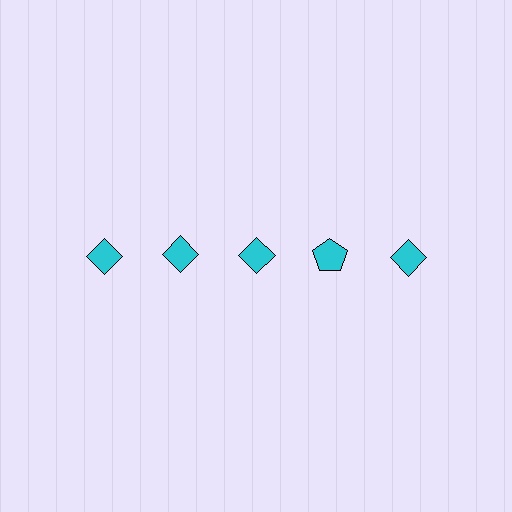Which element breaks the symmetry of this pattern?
The cyan pentagon in the top row, second from right column breaks the symmetry. All other shapes are cyan diamonds.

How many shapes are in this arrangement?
There are 5 shapes arranged in a grid pattern.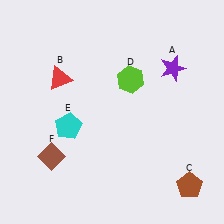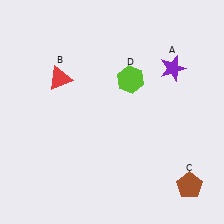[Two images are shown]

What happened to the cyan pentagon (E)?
The cyan pentagon (E) was removed in Image 2. It was in the bottom-left area of Image 1.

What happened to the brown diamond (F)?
The brown diamond (F) was removed in Image 2. It was in the bottom-left area of Image 1.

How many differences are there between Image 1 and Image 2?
There are 2 differences between the two images.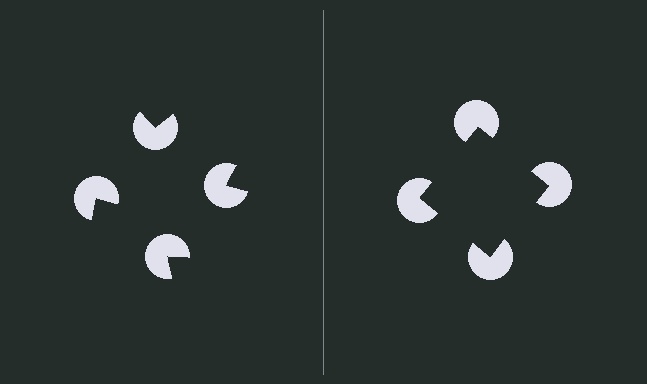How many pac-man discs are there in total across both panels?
8 — 4 on each side.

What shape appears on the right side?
An illusory square.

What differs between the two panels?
The pac-man discs are positioned identically on both sides; only the wedge orientations differ. On the right they align to a square; on the left they are misaligned.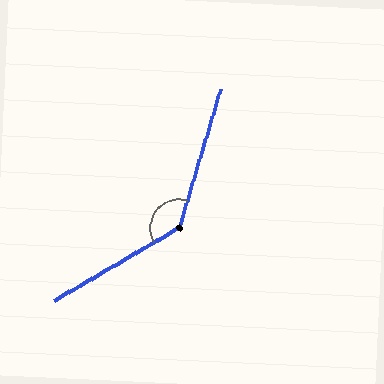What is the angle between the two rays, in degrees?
Approximately 137 degrees.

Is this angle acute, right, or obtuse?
It is obtuse.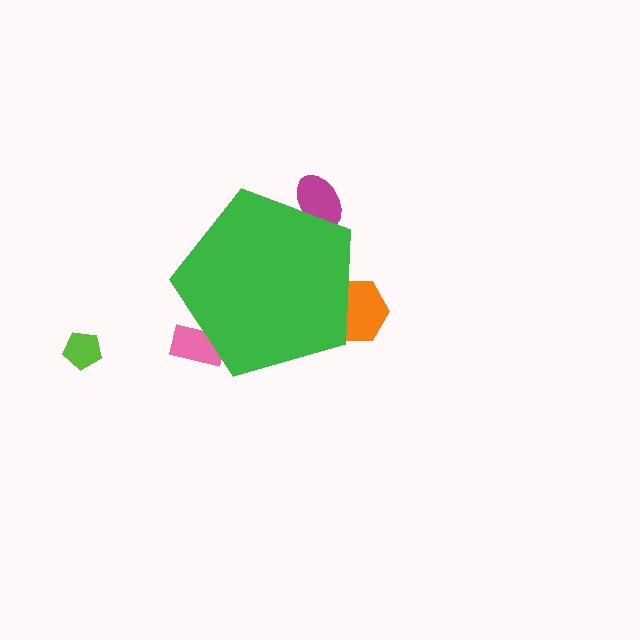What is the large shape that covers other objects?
A green pentagon.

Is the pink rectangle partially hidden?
Yes, the pink rectangle is partially hidden behind the green pentagon.